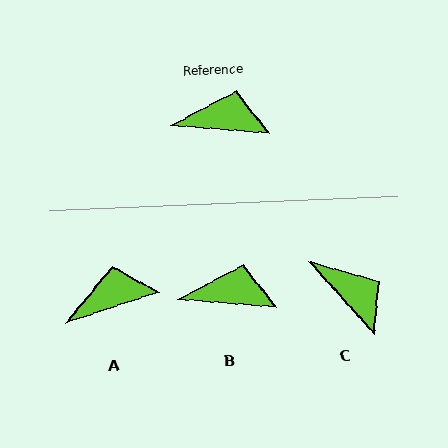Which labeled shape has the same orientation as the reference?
B.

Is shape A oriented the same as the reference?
No, it is off by about 22 degrees.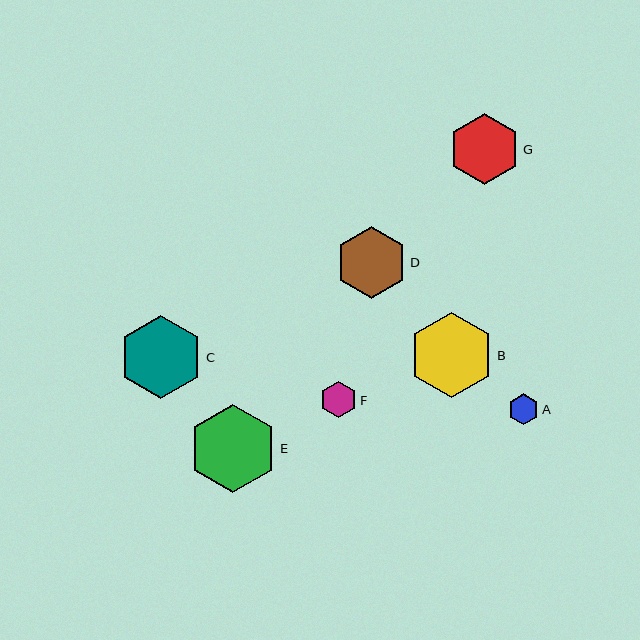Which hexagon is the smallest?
Hexagon A is the smallest with a size of approximately 31 pixels.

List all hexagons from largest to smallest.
From largest to smallest: E, B, C, D, G, F, A.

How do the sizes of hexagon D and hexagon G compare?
Hexagon D and hexagon G are approximately the same size.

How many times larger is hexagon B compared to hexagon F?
Hexagon B is approximately 2.3 times the size of hexagon F.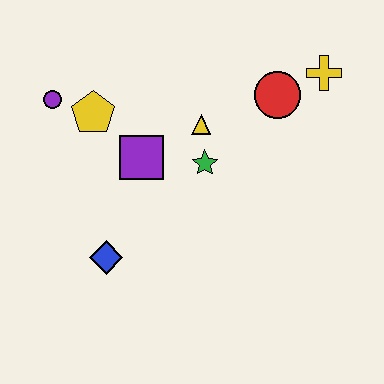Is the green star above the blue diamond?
Yes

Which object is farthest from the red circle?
The blue diamond is farthest from the red circle.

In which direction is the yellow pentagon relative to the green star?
The yellow pentagon is to the left of the green star.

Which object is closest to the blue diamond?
The purple square is closest to the blue diamond.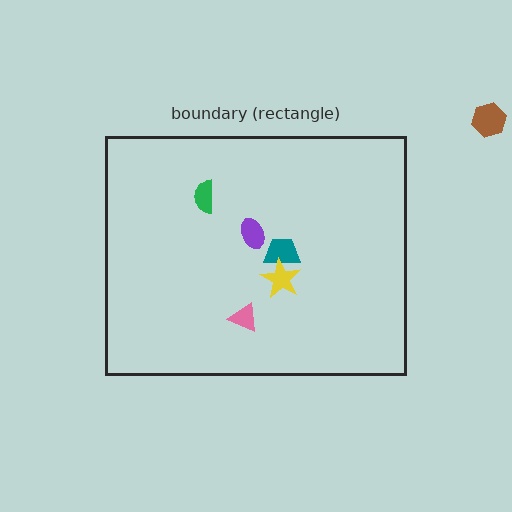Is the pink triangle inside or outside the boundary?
Inside.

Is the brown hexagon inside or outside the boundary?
Outside.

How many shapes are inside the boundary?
5 inside, 1 outside.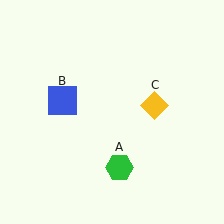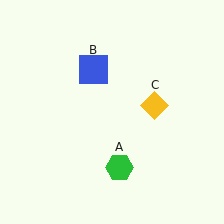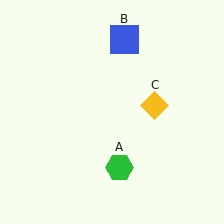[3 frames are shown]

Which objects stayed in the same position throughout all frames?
Green hexagon (object A) and yellow diamond (object C) remained stationary.